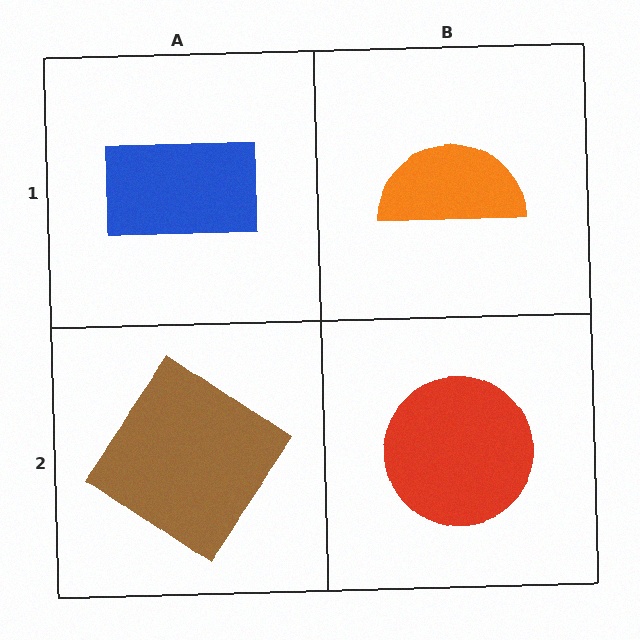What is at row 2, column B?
A red circle.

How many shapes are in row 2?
2 shapes.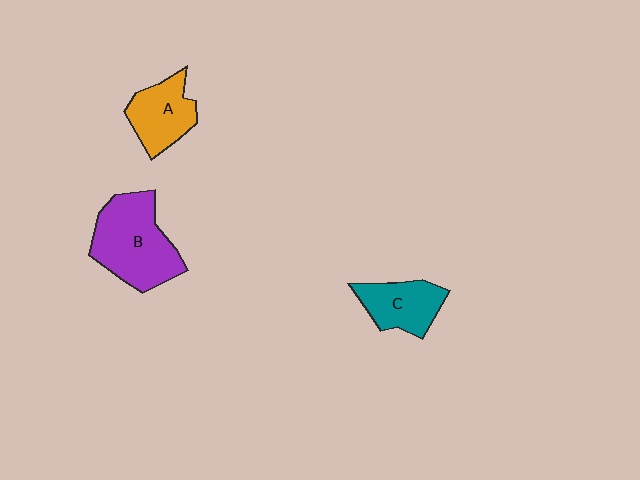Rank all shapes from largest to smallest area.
From largest to smallest: B (purple), A (orange), C (teal).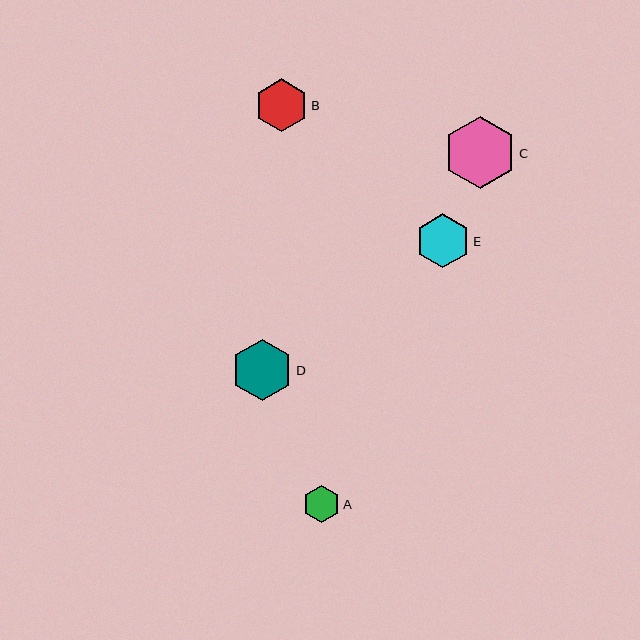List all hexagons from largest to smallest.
From largest to smallest: C, D, E, B, A.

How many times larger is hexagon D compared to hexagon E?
Hexagon D is approximately 1.1 times the size of hexagon E.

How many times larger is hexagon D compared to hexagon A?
Hexagon D is approximately 1.6 times the size of hexagon A.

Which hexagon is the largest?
Hexagon C is the largest with a size of approximately 72 pixels.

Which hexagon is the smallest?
Hexagon A is the smallest with a size of approximately 37 pixels.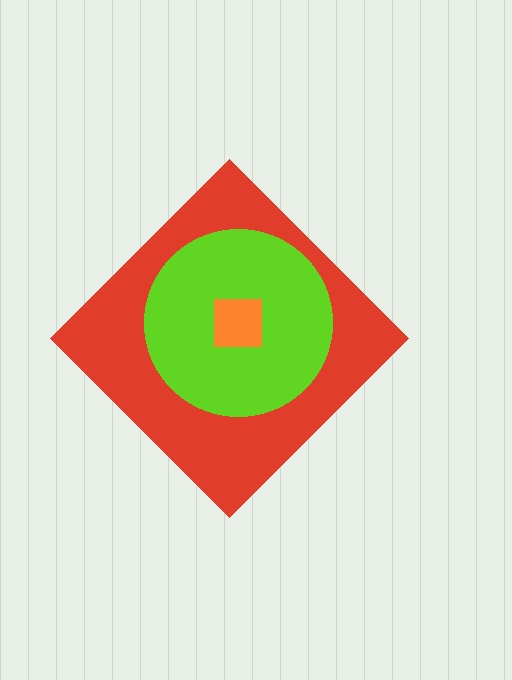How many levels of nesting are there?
3.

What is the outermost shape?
The red diamond.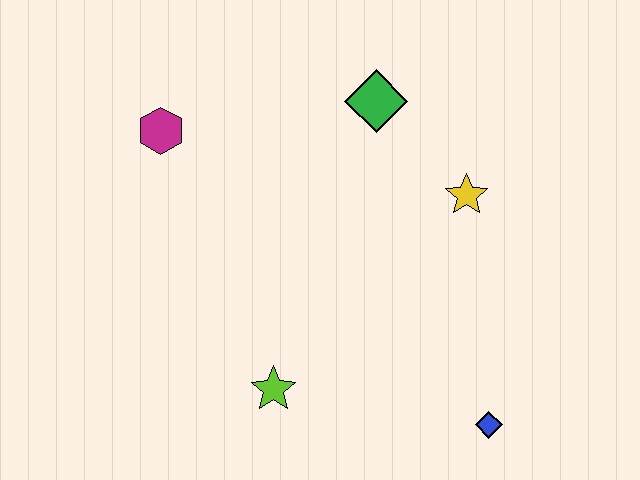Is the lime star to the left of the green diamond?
Yes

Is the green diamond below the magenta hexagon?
No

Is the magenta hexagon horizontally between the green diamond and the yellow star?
No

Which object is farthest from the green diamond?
The blue diamond is farthest from the green diamond.